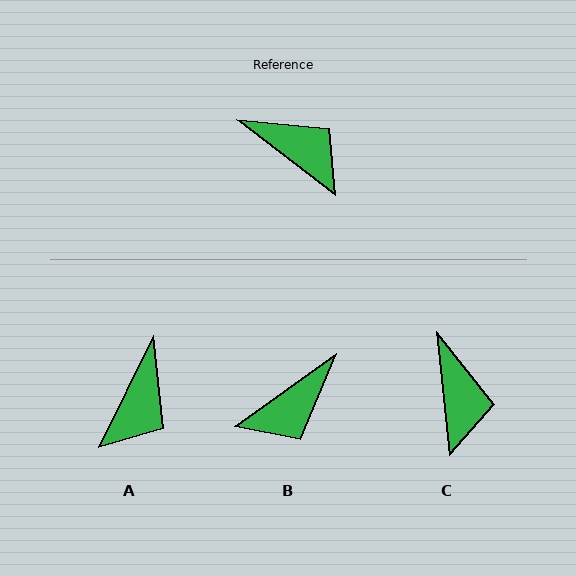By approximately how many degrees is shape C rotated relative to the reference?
Approximately 47 degrees clockwise.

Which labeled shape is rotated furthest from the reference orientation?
B, about 107 degrees away.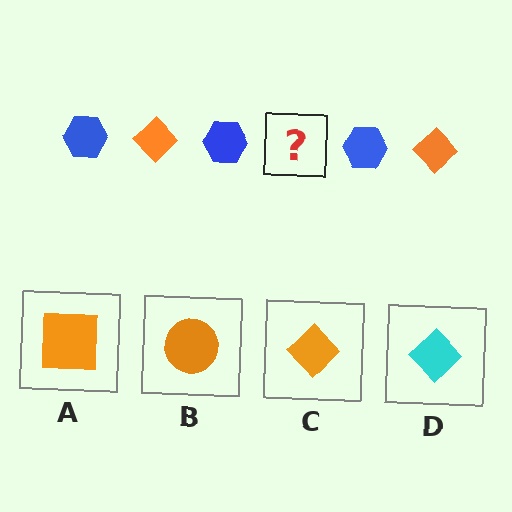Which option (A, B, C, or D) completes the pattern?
C.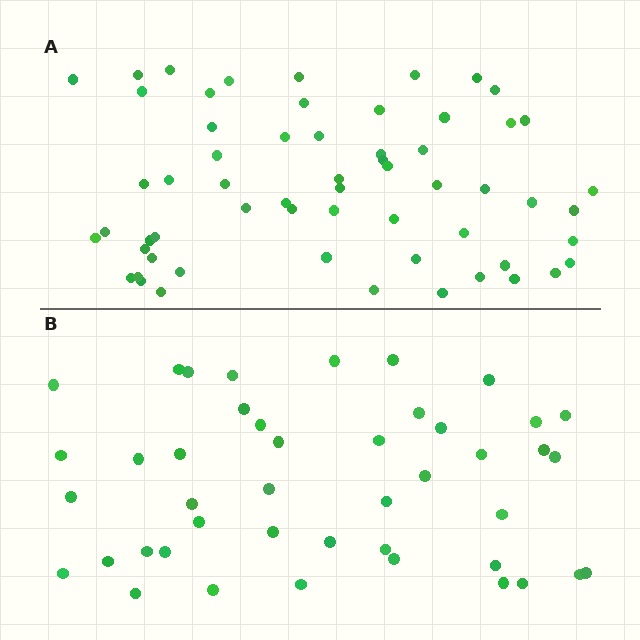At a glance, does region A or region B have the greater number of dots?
Region A (the top region) has more dots.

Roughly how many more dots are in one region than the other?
Region A has approximately 15 more dots than region B.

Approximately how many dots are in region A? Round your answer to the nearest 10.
About 60 dots.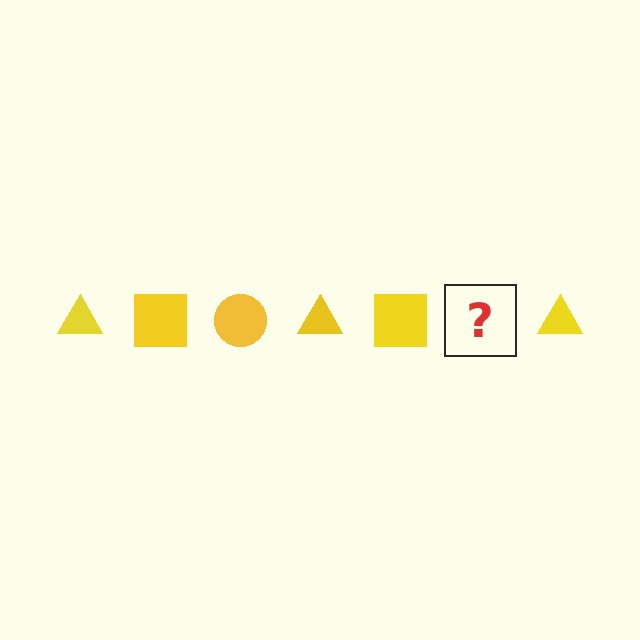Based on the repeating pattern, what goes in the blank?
The blank should be a yellow circle.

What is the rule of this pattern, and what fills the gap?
The rule is that the pattern cycles through triangle, square, circle shapes in yellow. The gap should be filled with a yellow circle.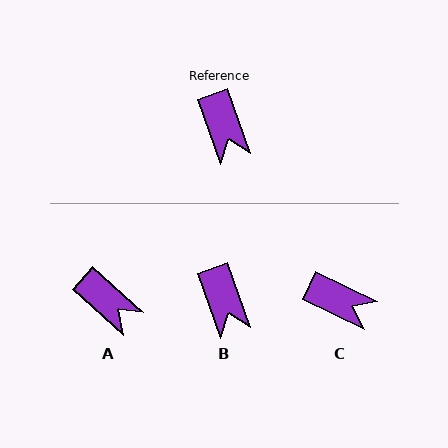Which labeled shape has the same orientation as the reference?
B.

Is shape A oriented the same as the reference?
No, it is off by about 29 degrees.